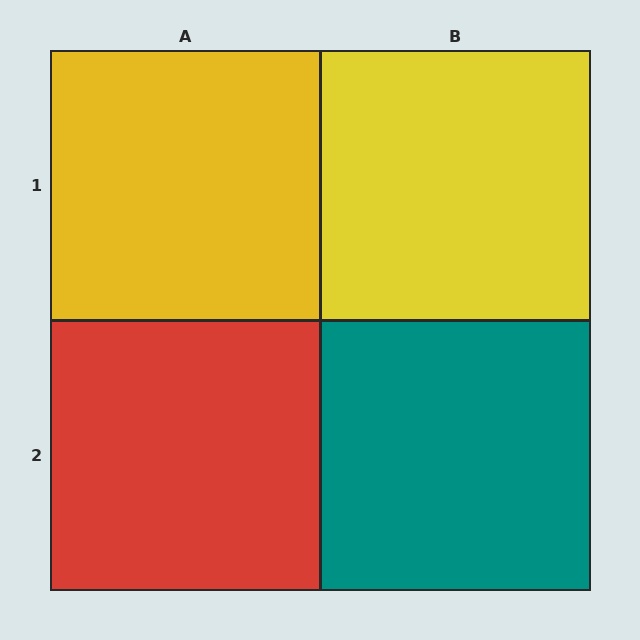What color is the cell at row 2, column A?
Red.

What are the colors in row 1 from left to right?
Yellow, yellow.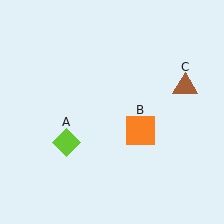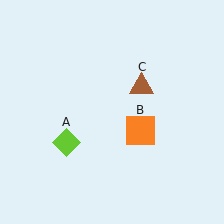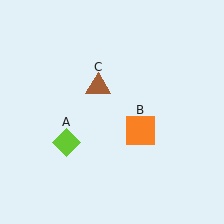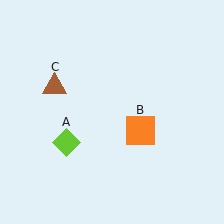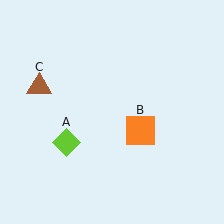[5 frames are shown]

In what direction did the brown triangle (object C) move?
The brown triangle (object C) moved left.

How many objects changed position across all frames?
1 object changed position: brown triangle (object C).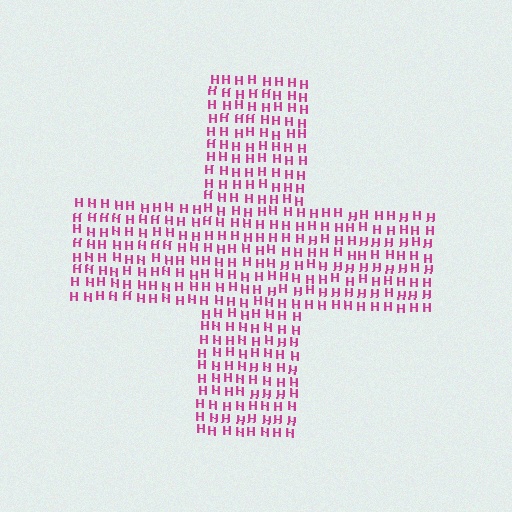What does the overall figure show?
The overall figure shows a cross.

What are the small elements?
The small elements are letter H's.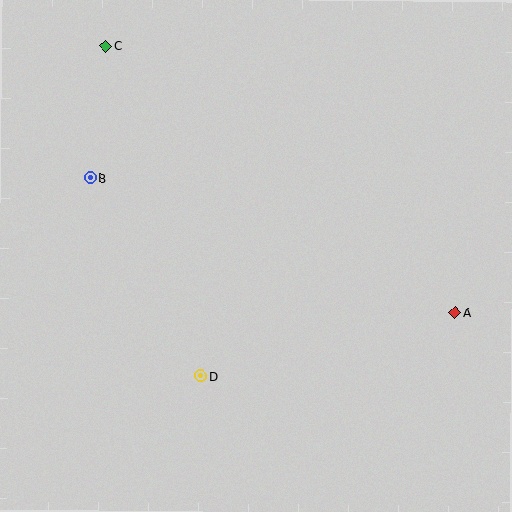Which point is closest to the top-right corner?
Point A is closest to the top-right corner.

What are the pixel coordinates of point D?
Point D is at (201, 376).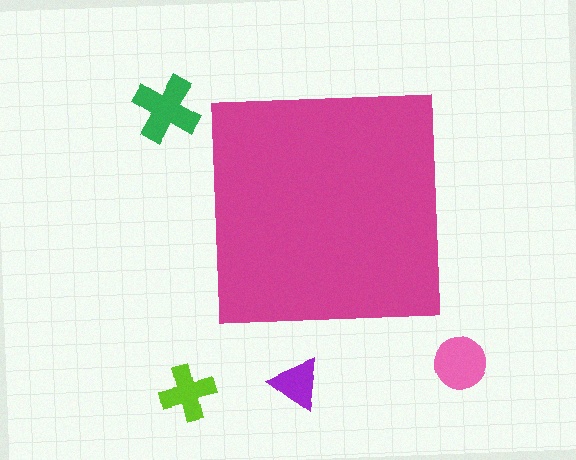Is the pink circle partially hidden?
No, the pink circle is fully visible.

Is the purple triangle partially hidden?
No, the purple triangle is fully visible.